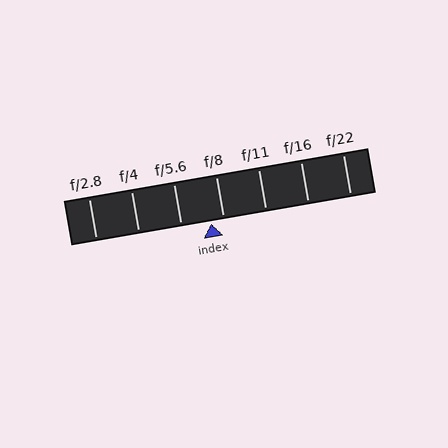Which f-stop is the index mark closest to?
The index mark is closest to f/8.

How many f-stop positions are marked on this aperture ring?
There are 7 f-stop positions marked.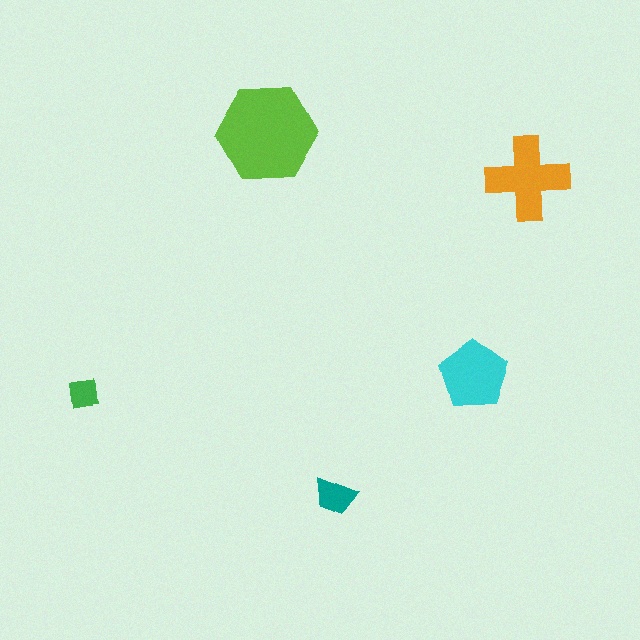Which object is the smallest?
The green square.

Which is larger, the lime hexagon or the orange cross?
The lime hexagon.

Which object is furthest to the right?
The orange cross is rightmost.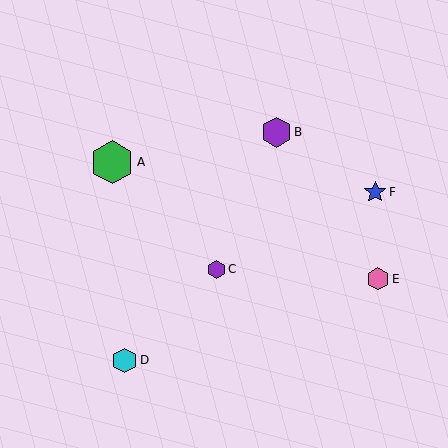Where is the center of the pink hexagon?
The center of the pink hexagon is at (378, 279).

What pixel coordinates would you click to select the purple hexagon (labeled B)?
Click at (276, 132) to select the purple hexagon B.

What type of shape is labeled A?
Shape A is a green hexagon.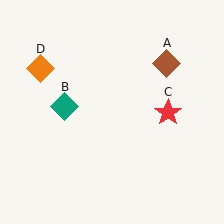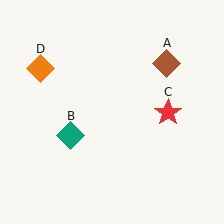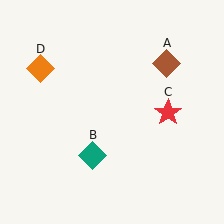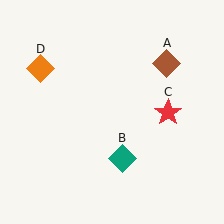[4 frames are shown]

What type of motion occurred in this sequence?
The teal diamond (object B) rotated counterclockwise around the center of the scene.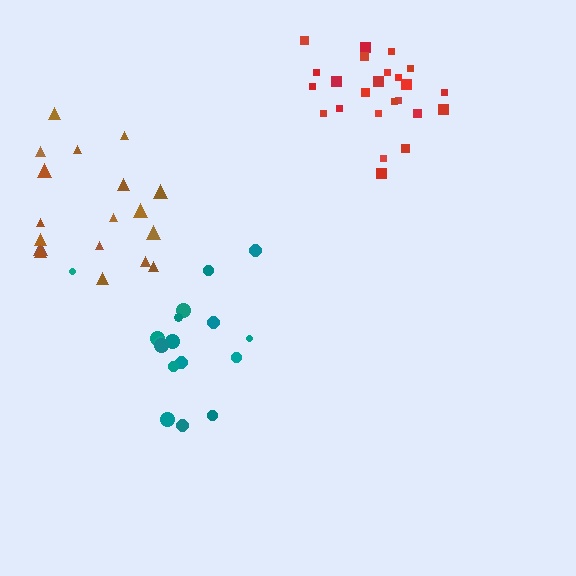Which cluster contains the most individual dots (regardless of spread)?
Red (24).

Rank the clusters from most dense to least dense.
red, teal, brown.